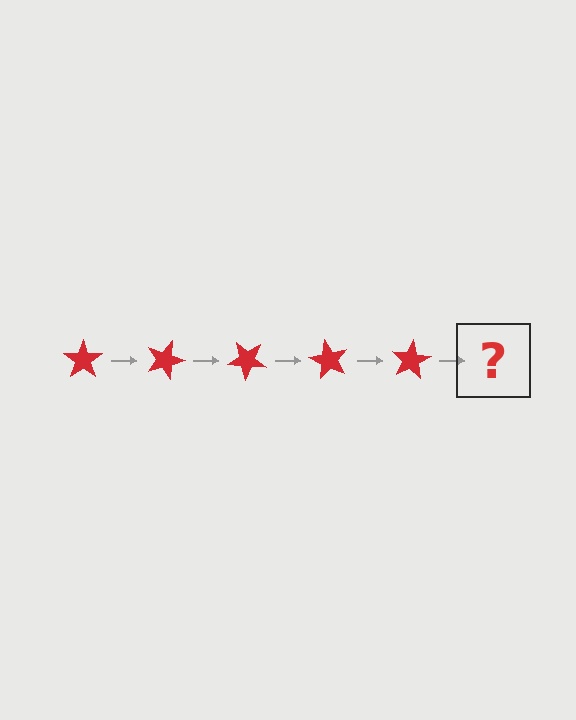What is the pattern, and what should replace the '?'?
The pattern is that the star rotates 20 degrees each step. The '?' should be a red star rotated 100 degrees.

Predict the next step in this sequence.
The next step is a red star rotated 100 degrees.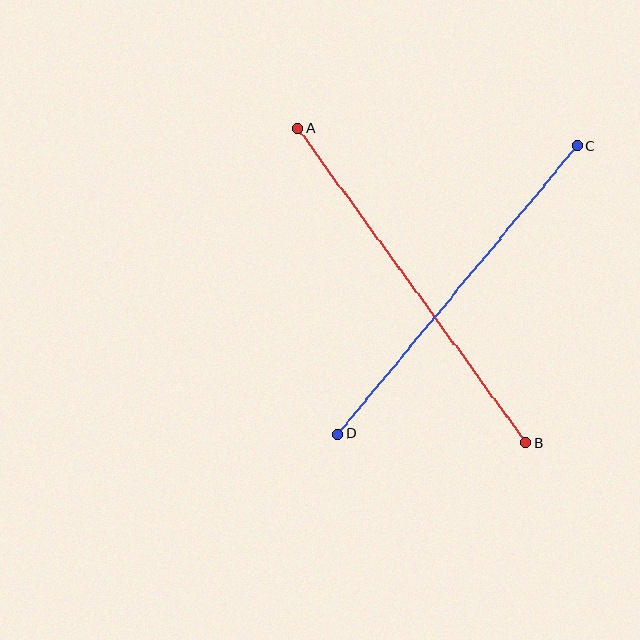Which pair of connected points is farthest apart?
Points A and B are farthest apart.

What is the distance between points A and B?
The distance is approximately 388 pixels.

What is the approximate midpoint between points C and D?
The midpoint is at approximately (457, 290) pixels.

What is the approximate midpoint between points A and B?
The midpoint is at approximately (412, 286) pixels.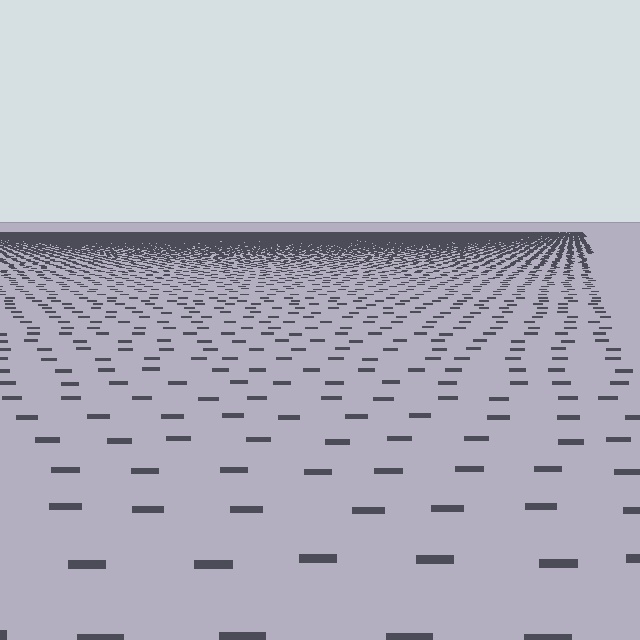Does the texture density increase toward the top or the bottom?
Density increases toward the top.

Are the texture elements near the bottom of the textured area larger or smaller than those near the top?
Larger. Near the bottom, elements are closer to the viewer and appear at a bigger on-screen size.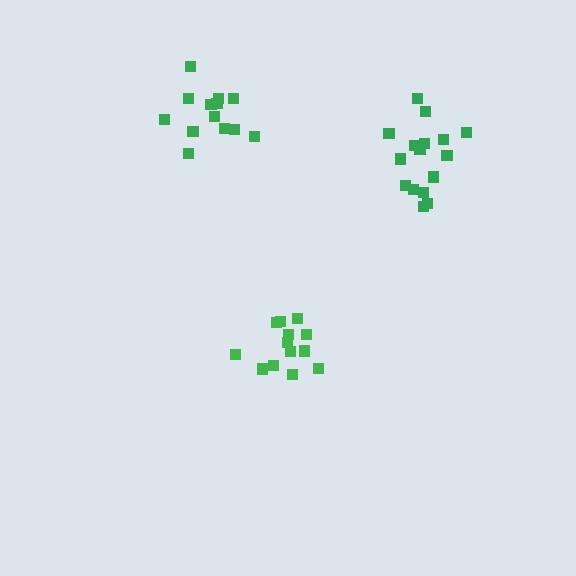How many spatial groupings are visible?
There are 3 spatial groupings.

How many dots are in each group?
Group 1: 13 dots, Group 2: 13 dots, Group 3: 16 dots (42 total).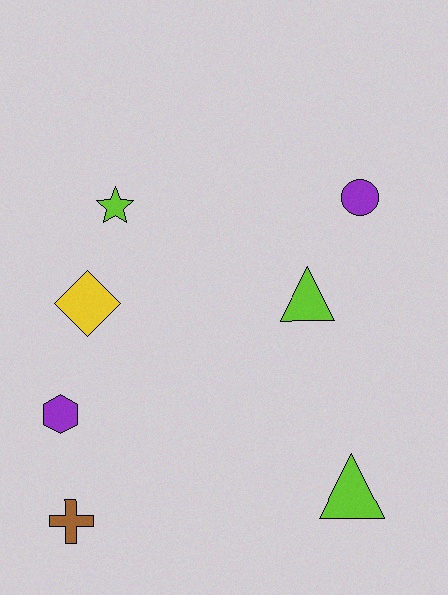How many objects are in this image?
There are 7 objects.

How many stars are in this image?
There is 1 star.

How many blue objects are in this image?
There are no blue objects.